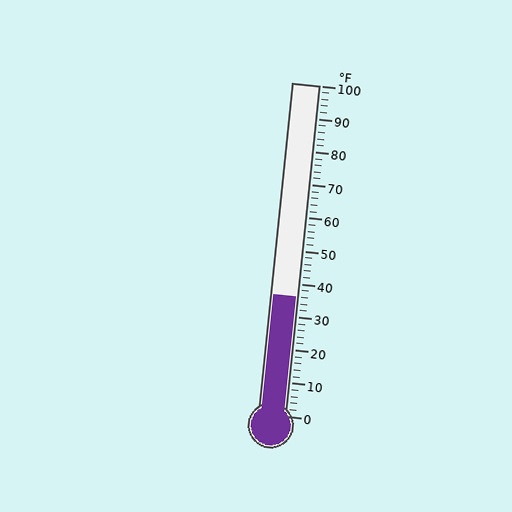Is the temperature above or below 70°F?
The temperature is below 70°F.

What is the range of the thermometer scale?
The thermometer scale ranges from 0°F to 100°F.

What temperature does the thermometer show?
The thermometer shows approximately 36°F.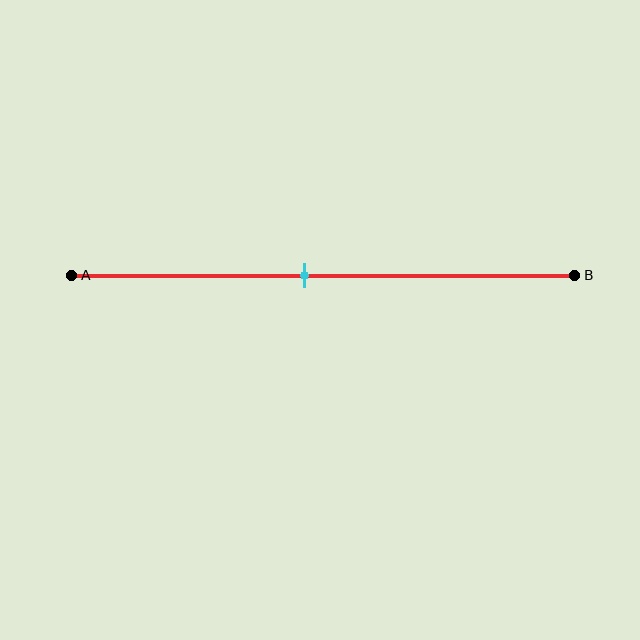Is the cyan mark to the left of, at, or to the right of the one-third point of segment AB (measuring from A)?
The cyan mark is to the right of the one-third point of segment AB.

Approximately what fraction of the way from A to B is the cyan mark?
The cyan mark is approximately 45% of the way from A to B.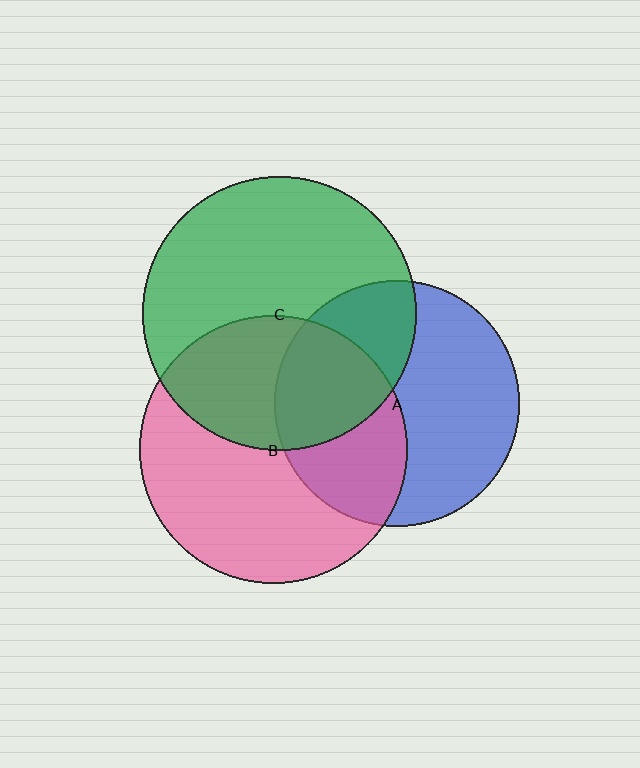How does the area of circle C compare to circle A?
Approximately 1.2 times.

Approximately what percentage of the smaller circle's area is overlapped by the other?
Approximately 40%.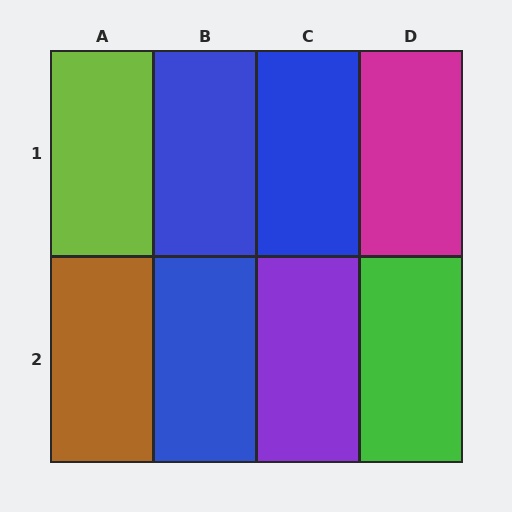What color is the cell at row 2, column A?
Brown.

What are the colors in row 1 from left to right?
Lime, blue, blue, magenta.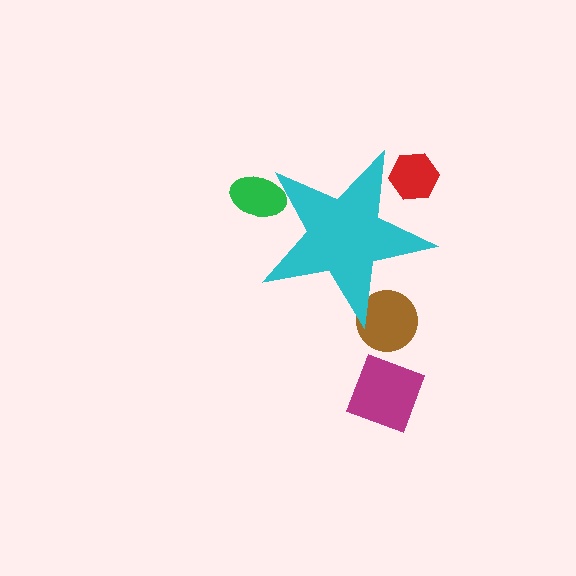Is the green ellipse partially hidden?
Yes, the green ellipse is partially hidden behind the cyan star.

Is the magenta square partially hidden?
No, the magenta square is fully visible.